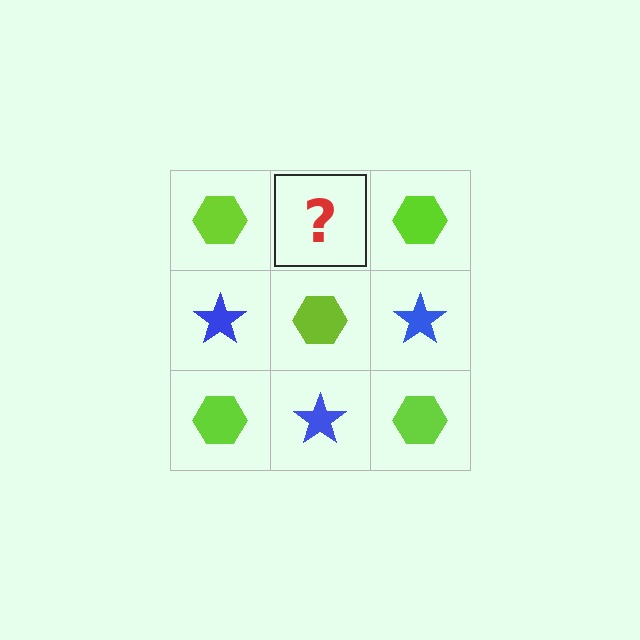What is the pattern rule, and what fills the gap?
The rule is that it alternates lime hexagon and blue star in a checkerboard pattern. The gap should be filled with a blue star.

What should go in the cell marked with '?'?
The missing cell should contain a blue star.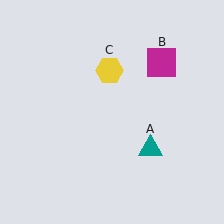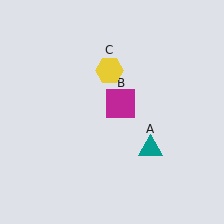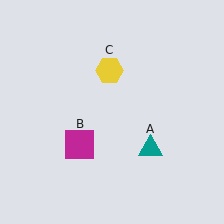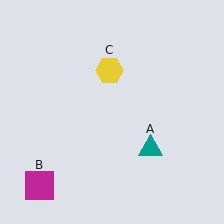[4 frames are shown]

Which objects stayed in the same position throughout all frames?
Teal triangle (object A) and yellow hexagon (object C) remained stationary.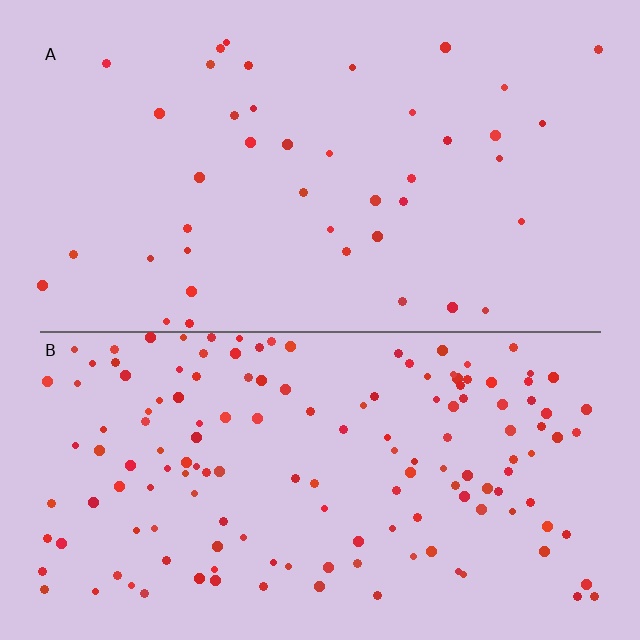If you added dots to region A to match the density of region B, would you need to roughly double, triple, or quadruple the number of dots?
Approximately quadruple.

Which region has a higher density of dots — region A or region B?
B (the bottom).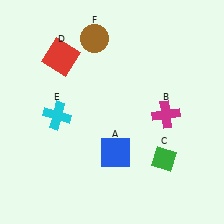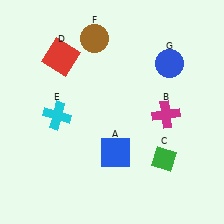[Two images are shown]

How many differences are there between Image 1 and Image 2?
There is 1 difference between the two images.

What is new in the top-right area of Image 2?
A blue circle (G) was added in the top-right area of Image 2.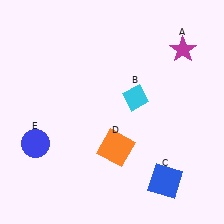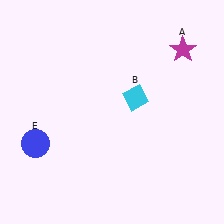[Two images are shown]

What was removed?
The blue square (C), the orange square (D) were removed in Image 2.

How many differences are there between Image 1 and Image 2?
There are 2 differences between the two images.